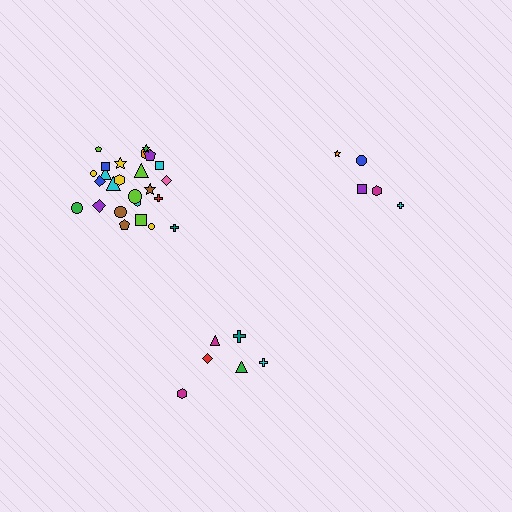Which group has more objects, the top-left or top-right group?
The top-left group.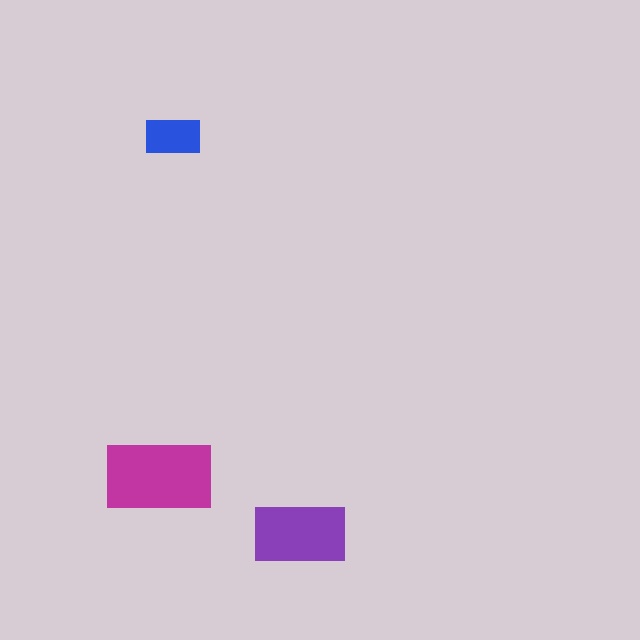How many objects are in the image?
There are 3 objects in the image.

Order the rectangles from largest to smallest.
the magenta one, the purple one, the blue one.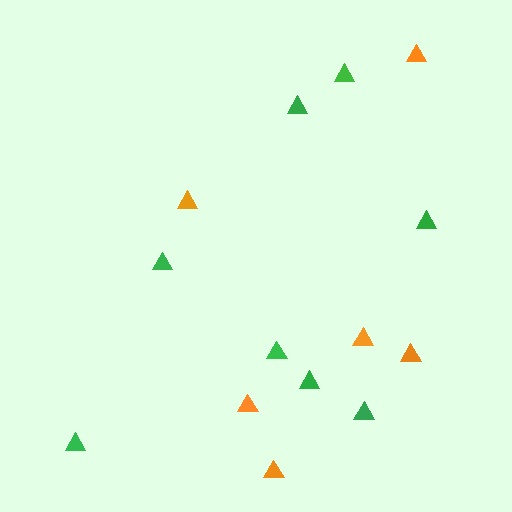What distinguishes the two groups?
There are 2 groups: one group of orange triangles (6) and one group of green triangles (8).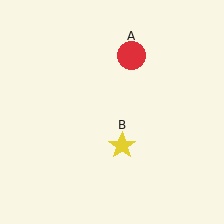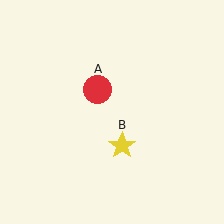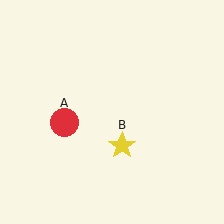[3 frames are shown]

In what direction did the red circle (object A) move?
The red circle (object A) moved down and to the left.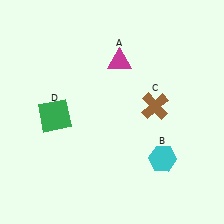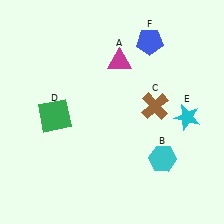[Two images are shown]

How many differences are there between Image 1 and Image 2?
There are 2 differences between the two images.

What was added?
A cyan star (E), a blue pentagon (F) were added in Image 2.